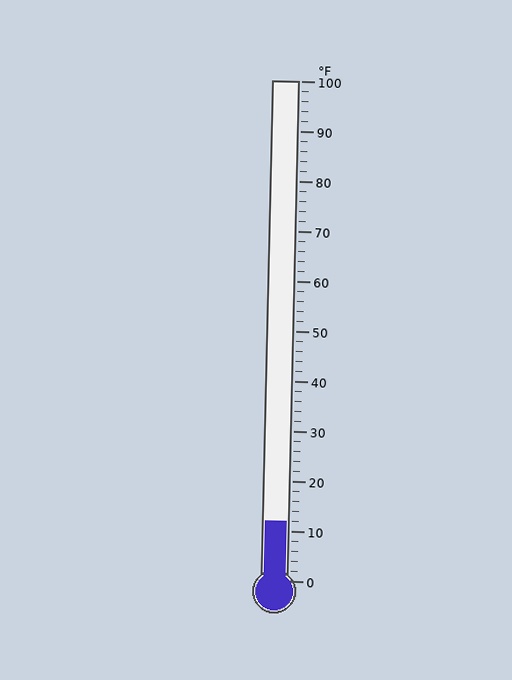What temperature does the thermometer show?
The thermometer shows approximately 12°F.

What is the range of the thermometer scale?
The thermometer scale ranges from 0°F to 100°F.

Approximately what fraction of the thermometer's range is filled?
The thermometer is filled to approximately 10% of its range.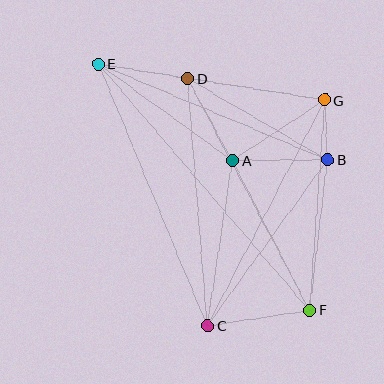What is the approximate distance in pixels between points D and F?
The distance between D and F is approximately 262 pixels.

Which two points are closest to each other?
Points B and G are closest to each other.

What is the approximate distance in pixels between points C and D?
The distance between C and D is approximately 247 pixels.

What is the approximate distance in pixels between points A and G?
The distance between A and G is approximately 110 pixels.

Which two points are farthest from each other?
Points E and F are farthest from each other.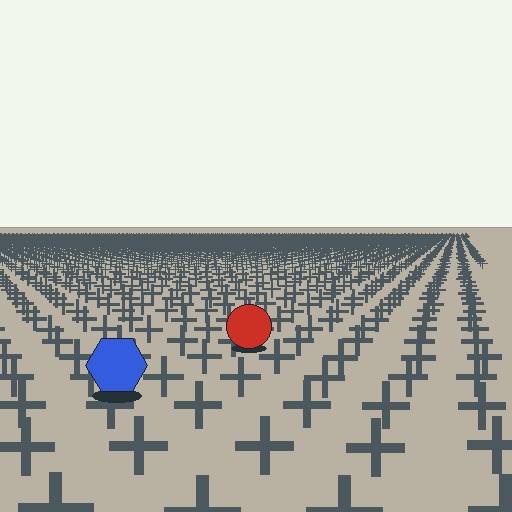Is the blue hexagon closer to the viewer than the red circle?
Yes. The blue hexagon is closer — you can tell from the texture gradient: the ground texture is coarser near it.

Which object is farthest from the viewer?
The red circle is farthest from the viewer. It appears smaller and the ground texture around it is denser.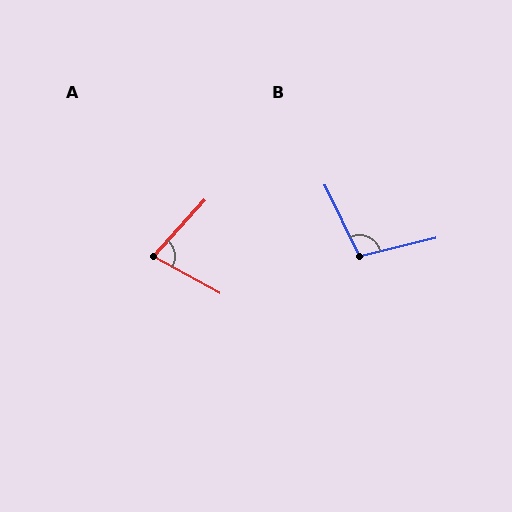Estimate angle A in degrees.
Approximately 77 degrees.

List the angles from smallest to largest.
A (77°), B (102°).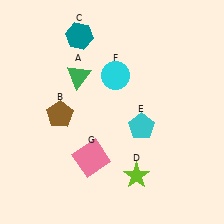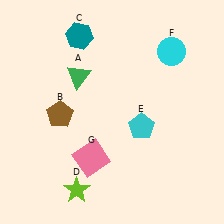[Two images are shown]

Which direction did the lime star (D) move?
The lime star (D) moved left.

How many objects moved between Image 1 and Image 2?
2 objects moved between the two images.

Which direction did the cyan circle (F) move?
The cyan circle (F) moved right.